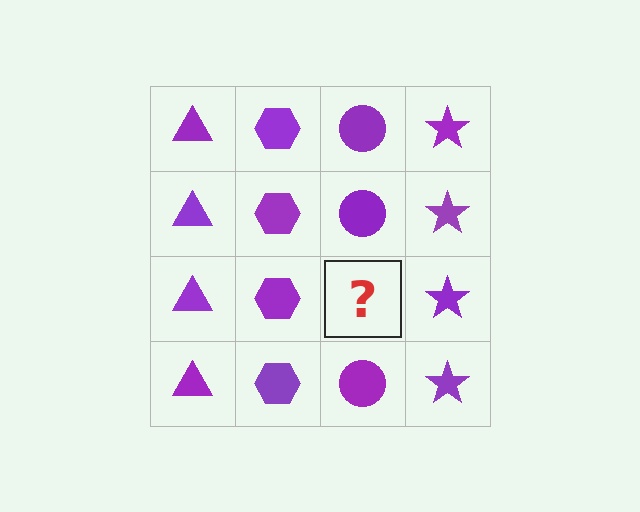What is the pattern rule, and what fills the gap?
The rule is that each column has a consistent shape. The gap should be filled with a purple circle.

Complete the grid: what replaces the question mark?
The question mark should be replaced with a purple circle.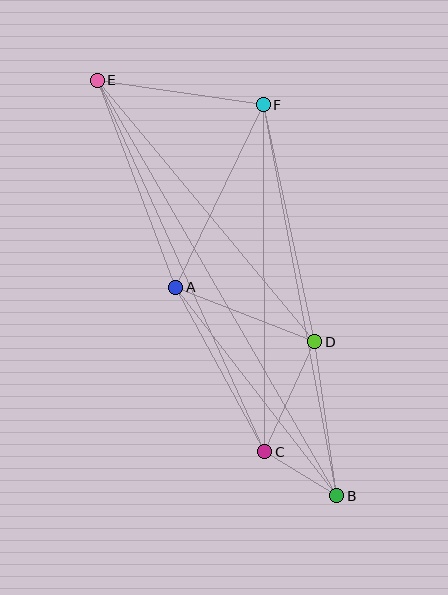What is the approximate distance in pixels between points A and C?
The distance between A and C is approximately 187 pixels.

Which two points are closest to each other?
Points B and C are closest to each other.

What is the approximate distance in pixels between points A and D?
The distance between A and D is approximately 149 pixels.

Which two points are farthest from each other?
Points B and E are farthest from each other.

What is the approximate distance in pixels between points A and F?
The distance between A and F is approximately 203 pixels.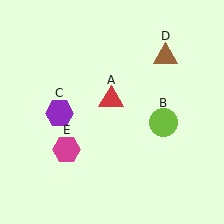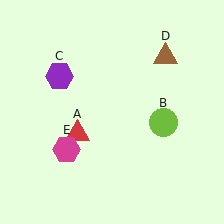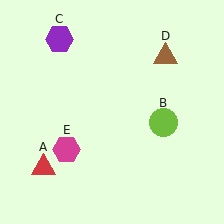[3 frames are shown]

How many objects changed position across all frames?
2 objects changed position: red triangle (object A), purple hexagon (object C).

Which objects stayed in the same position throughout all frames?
Lime circle (object B) and brown triangle (object D) and magenta hexagon (object E) remained stationary.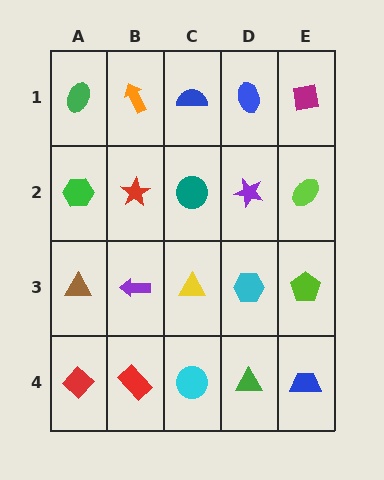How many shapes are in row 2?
5 shapes.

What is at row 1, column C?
A blue semicircle.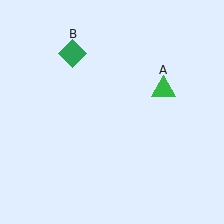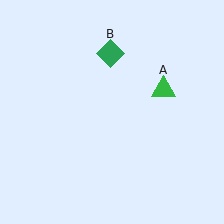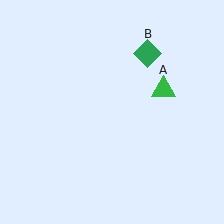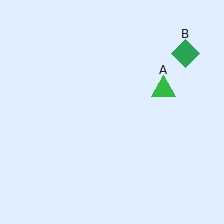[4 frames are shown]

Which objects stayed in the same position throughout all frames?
Green triangle (object A) remained stationary.